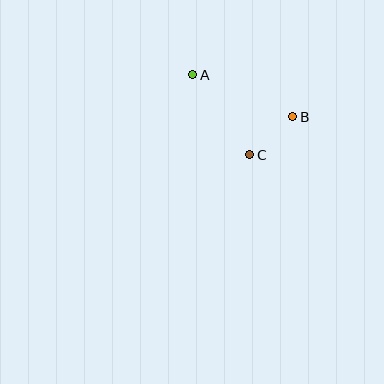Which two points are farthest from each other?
Points A and B are farthest from each other.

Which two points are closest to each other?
Points B and C are closest to each other.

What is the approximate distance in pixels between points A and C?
The distance between A and C is approximately 98 pixels.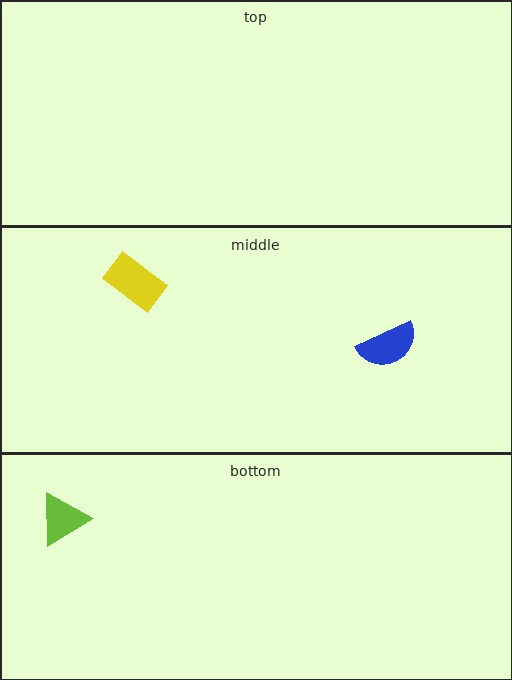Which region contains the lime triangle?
The bottom region.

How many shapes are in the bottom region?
1.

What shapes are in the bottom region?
The lime triangle.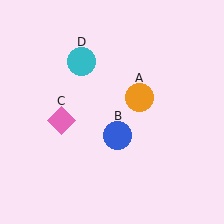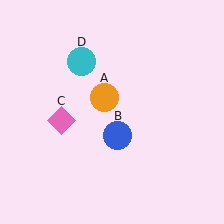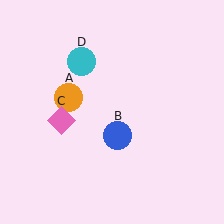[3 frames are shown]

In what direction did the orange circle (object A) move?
The orange circle (object A) moved left.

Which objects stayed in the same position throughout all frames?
Blue circle (object B) and pink diamond (object C) and cyan circle (object D) remained stationary.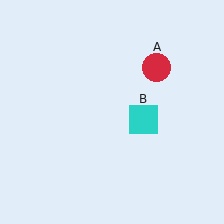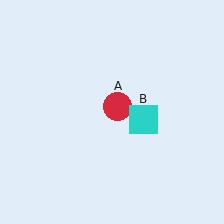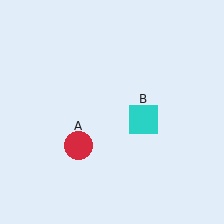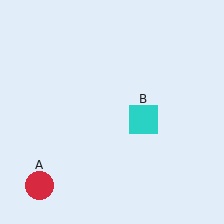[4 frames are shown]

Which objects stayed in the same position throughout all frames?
Cyan square (object B) remained stationary.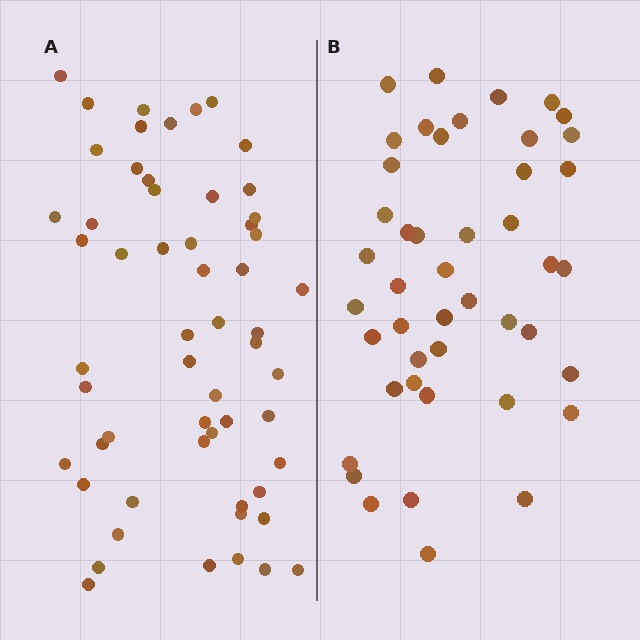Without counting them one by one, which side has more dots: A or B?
Region A (the left region) has more dots.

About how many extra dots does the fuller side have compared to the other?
Region A has roughly 12 or so more dots than region B.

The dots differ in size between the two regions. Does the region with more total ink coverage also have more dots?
No. Region B has more total ink coverage because its dots are larger, but region A actually contains more individual dots. Total area can be misleading — the number of items is what matters here.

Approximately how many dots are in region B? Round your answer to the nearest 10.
About 40 dots. (The exact count is 45, which rounds to 40.)